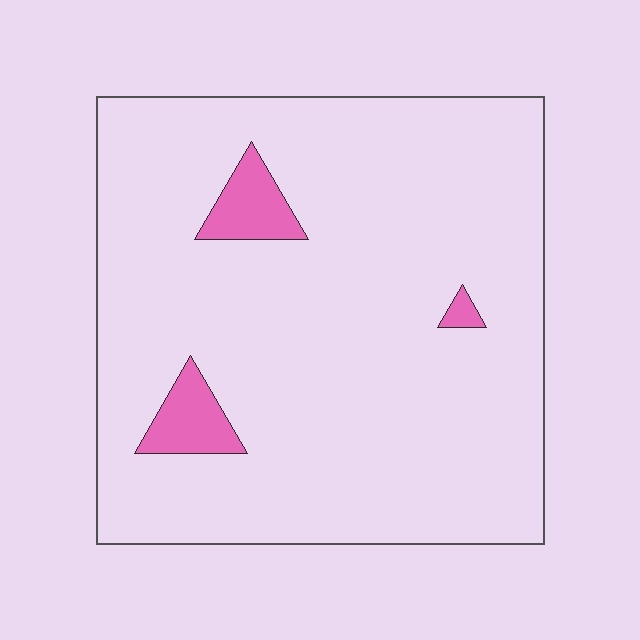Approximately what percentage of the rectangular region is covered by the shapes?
Approximately 5%.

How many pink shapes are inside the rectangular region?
3.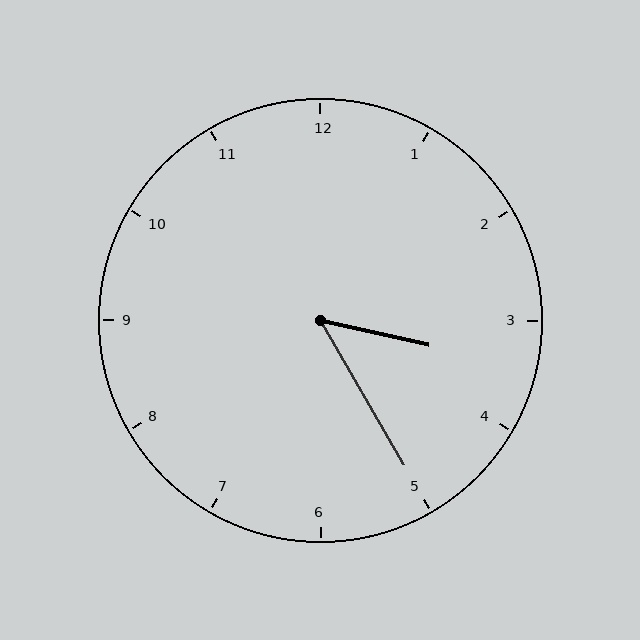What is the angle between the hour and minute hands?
Approximately 48 degrees.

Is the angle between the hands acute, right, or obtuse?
It is acute.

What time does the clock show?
3:25.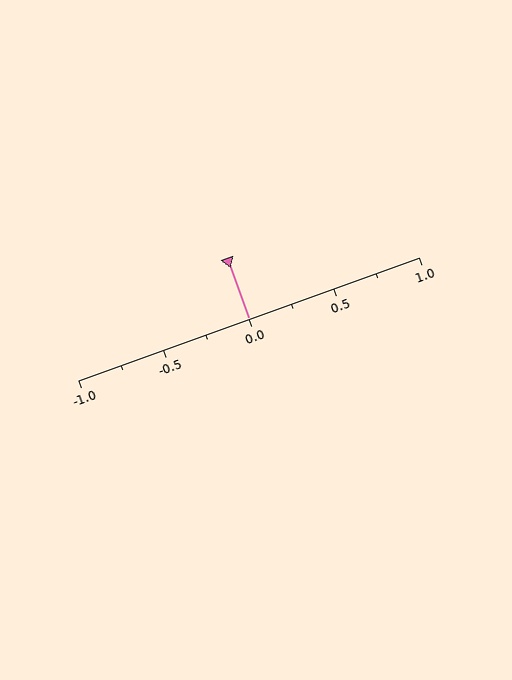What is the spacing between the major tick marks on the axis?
The major ticks are spaced 0.5 apart.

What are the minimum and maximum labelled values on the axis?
The axis runs from -1.0 to 1.0.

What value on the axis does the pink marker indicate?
The marker indicates approximately 0.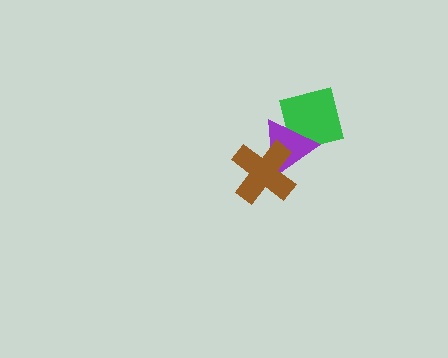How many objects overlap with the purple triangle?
2 objects overlap with the purple triangle.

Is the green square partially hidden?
Yes, it is partially covered by another shape.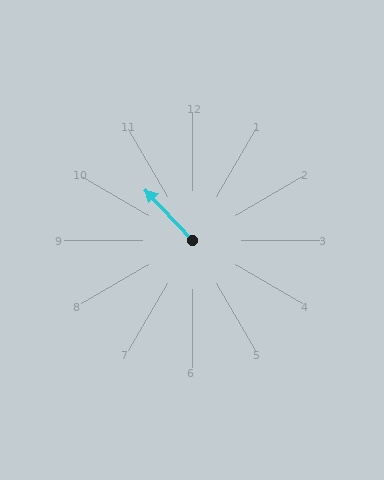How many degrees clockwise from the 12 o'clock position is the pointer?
Approximately 317 degrees.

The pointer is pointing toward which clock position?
Roughly 11 o'clock.